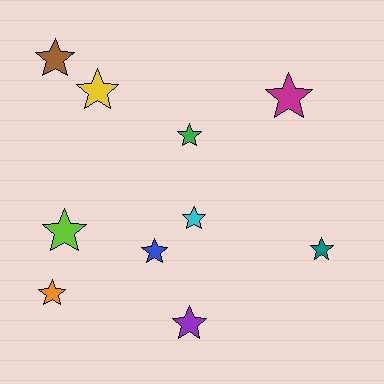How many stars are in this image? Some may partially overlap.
There are 10 stars.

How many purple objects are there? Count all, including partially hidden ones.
There is 1 purple object.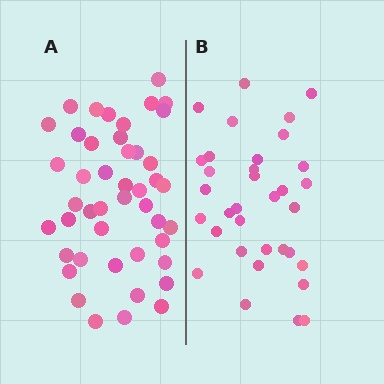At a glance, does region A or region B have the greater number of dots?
Region A (the left region) has more dots.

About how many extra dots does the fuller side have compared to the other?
Region A has roughly 12 or so more dots than region B.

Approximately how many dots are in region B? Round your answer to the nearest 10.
About 30 dots. (The exact count is 34, which rounds to 30.)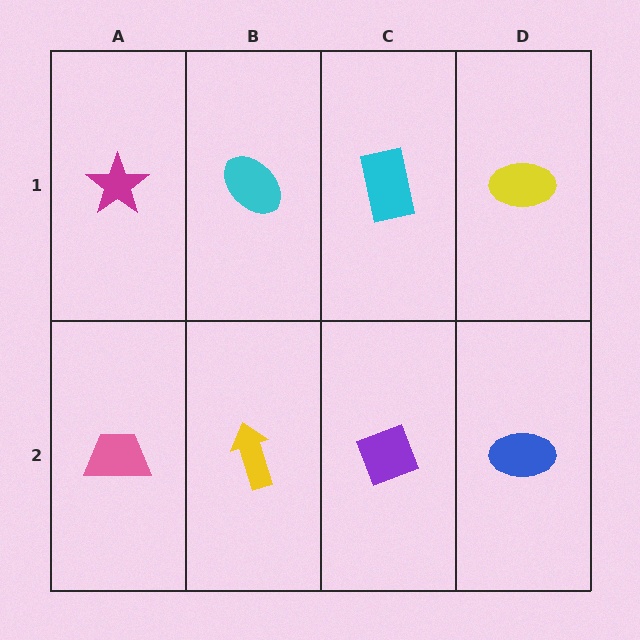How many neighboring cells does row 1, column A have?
2.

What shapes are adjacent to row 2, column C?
A cyan rectangle (row 1, column C), a yellow arrow (row 2, column B), a blue ellipse (row 2, column D).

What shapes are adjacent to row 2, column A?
A magenta star (row 1, column A), a yellow arrow (row 2, column B).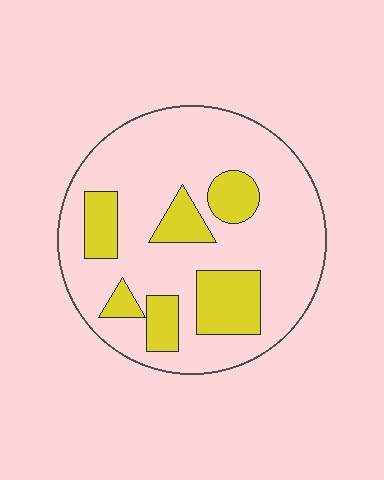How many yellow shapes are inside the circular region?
6.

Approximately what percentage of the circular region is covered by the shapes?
Approximately 25%.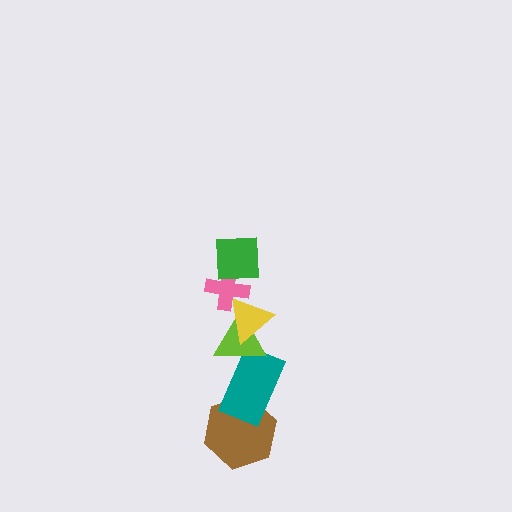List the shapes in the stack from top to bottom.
From top to bottom: the green square, the pink cross, the yellow triangle, the lime triangle, the teal rectangle, the brown hexagon.